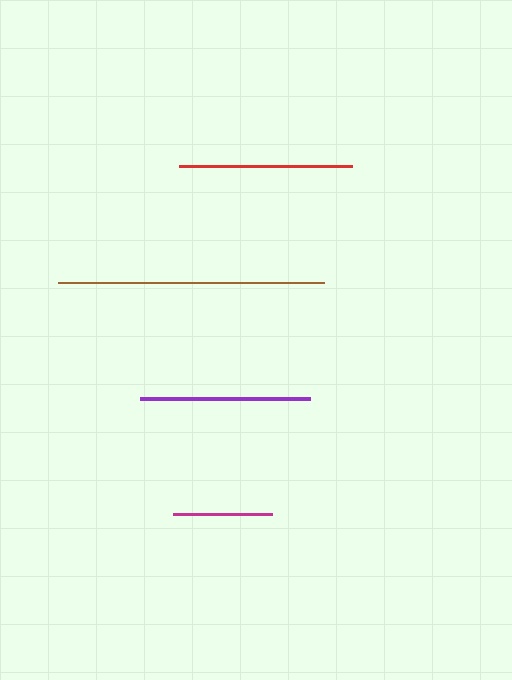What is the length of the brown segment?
The brown segment is approximately 266 pixels long.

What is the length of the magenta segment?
The magenta segment is approximately 99 pixels long.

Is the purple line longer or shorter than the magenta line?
The purple line is longer than the magenta line.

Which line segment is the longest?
The brown line is the longest at approximately 266 pixels.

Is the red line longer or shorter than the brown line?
The brown line is longer than the red line.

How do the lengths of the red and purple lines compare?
The red and purple lines are approximately the same length.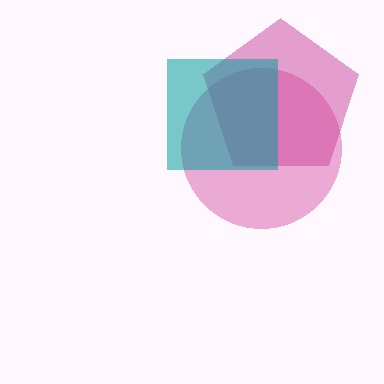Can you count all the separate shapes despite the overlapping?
Yes, there are 3 separate shapes.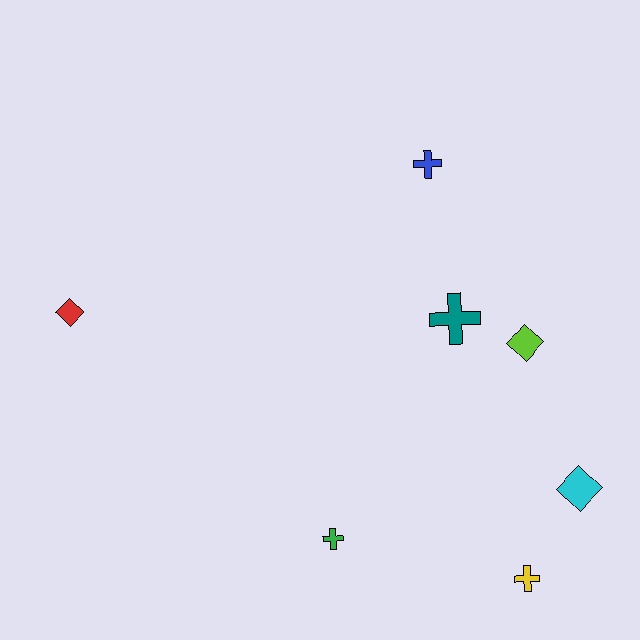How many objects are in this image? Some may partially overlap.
There are 7 objects.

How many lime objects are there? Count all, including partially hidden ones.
There is 1 lime object.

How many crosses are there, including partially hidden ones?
There are 4 crosses.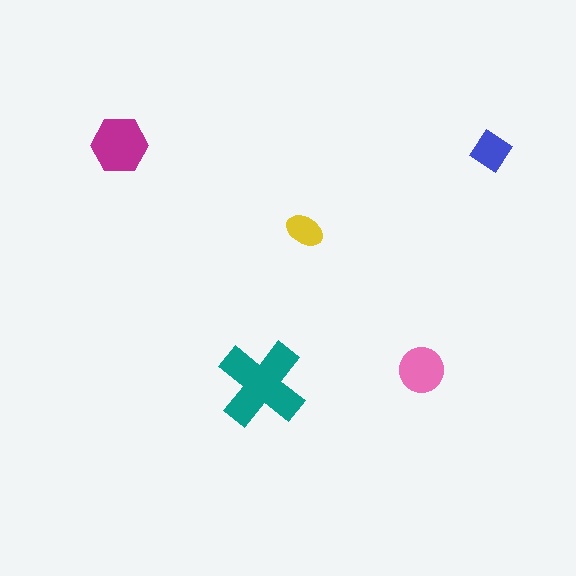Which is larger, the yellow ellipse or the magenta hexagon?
The magenta hexagon.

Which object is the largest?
The teal cross.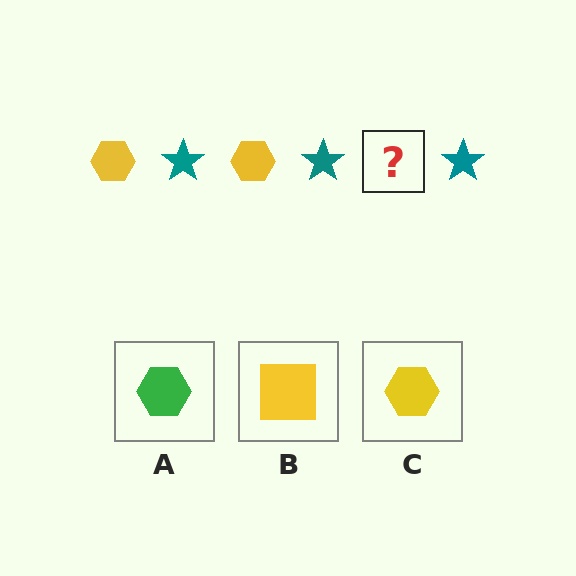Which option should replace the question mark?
Option C.